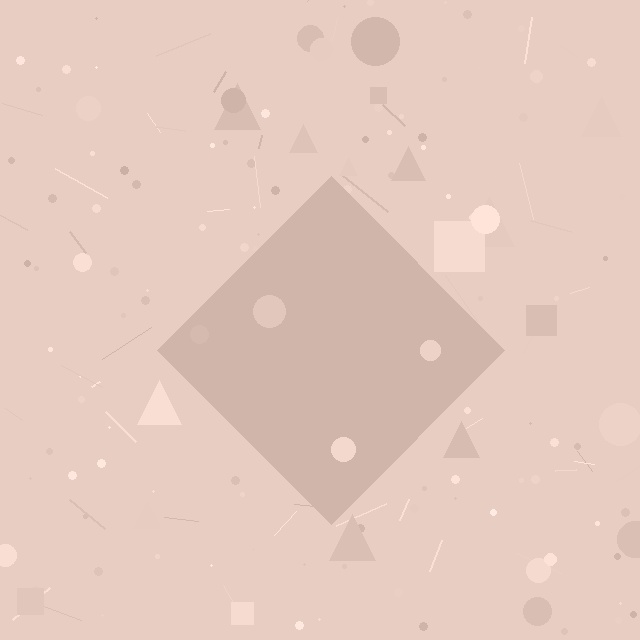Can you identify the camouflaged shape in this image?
The camouflaged shape is a diamond.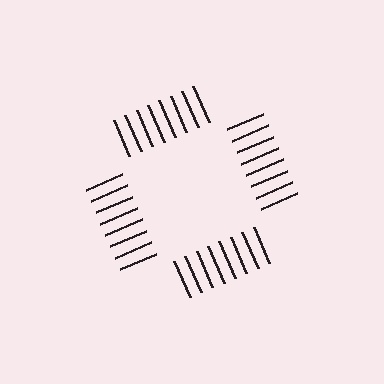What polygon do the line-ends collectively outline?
An illusory square — the line segments terminate on its edges but no continuous stroke is drawn.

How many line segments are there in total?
32 — 8 along each of the 4 edges.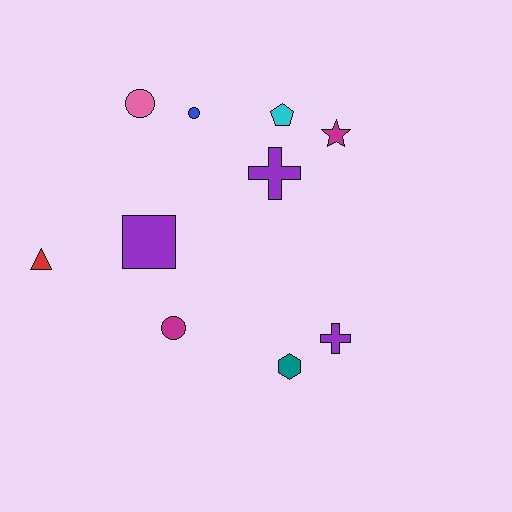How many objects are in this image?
There are 10 objects.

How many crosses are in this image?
There are 2 crosses.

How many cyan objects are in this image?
There is 1 cyan object.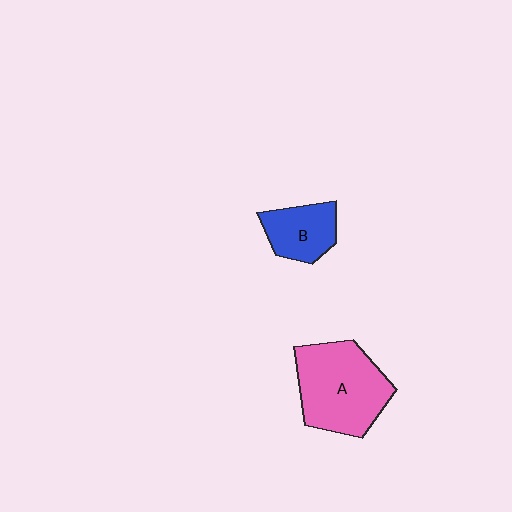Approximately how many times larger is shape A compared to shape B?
Approximately 2.0 times.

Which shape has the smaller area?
Shape B (blue).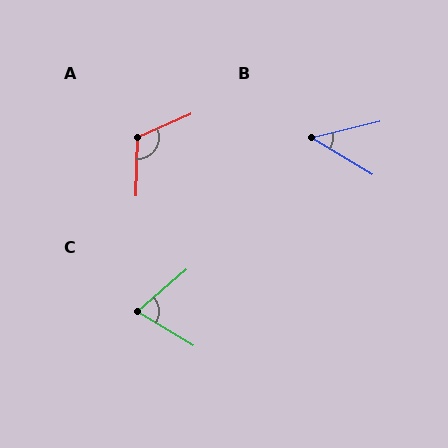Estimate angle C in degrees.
Approximately 71 degrees.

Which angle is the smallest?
B, at approximately 45 degrees.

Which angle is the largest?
A, at approximately 115 degrees.